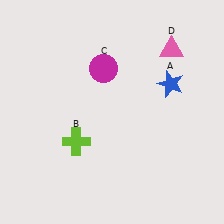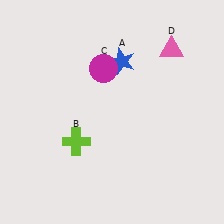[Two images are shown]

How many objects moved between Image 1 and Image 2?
1 object moved between the two images.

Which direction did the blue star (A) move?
The blue star (A) moved left.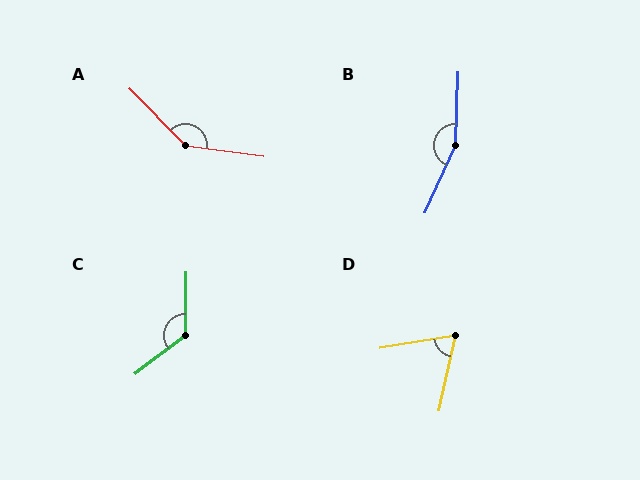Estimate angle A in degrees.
Approximately 142 degrees.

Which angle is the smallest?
D, at approximately 69 degrees.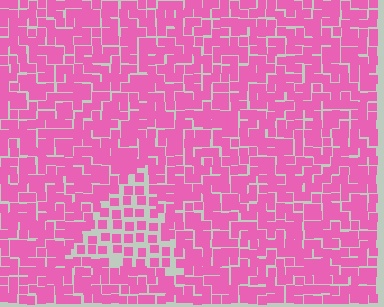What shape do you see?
I see a triangle.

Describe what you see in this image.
The image contains small pink elements arranged at two different densities. A triangle-shaped region is visible where the elements are less densely packed than the surrounding area.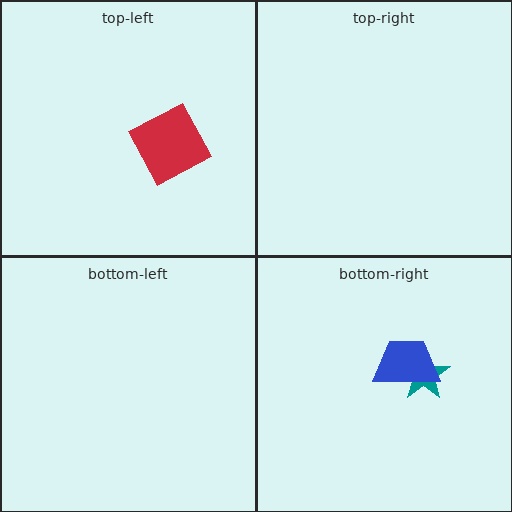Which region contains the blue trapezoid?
The bottom-right region.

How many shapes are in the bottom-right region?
2.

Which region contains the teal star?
The bottom-right region.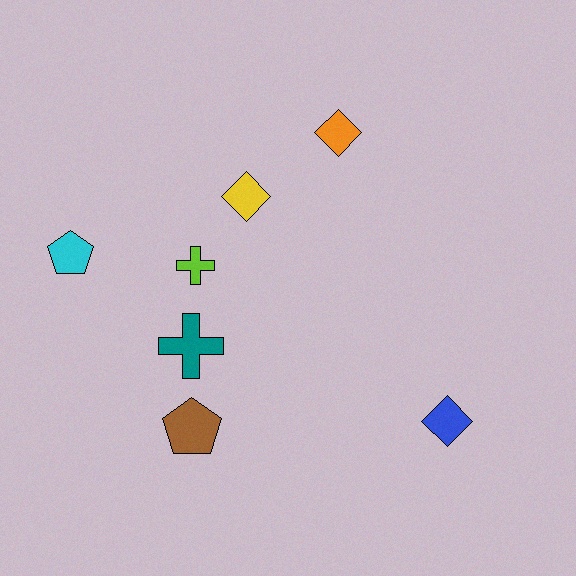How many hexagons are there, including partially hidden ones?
There are no hexagons.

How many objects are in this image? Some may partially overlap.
There are 7 objects.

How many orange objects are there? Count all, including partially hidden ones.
There is 1 orange object.